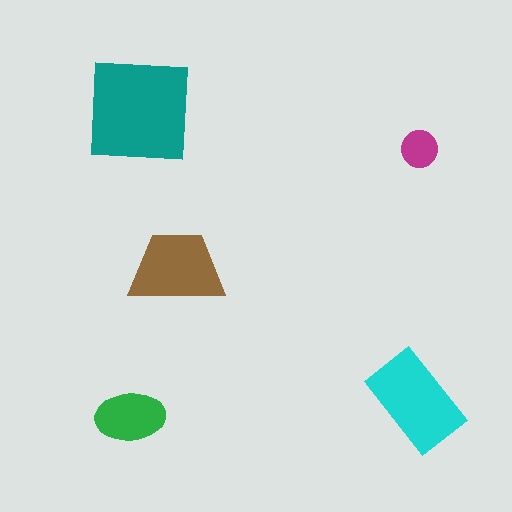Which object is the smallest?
The magenta circle.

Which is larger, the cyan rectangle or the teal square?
The teal square.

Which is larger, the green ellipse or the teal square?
The teal square.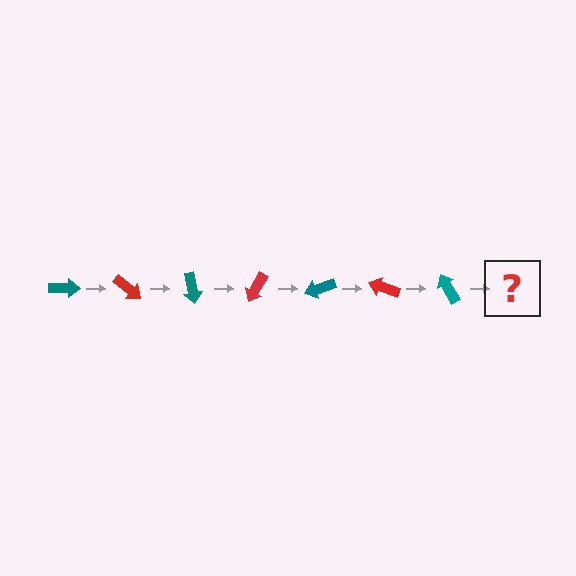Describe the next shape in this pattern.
It should be a red arrow, rotated 280 degrees from the start.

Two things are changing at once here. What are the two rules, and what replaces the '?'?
The two rules are that it rotates 40 degrees each step and the color cycles through teal and red. The '?' should be a red arrow, rotated 280 degrees from the start.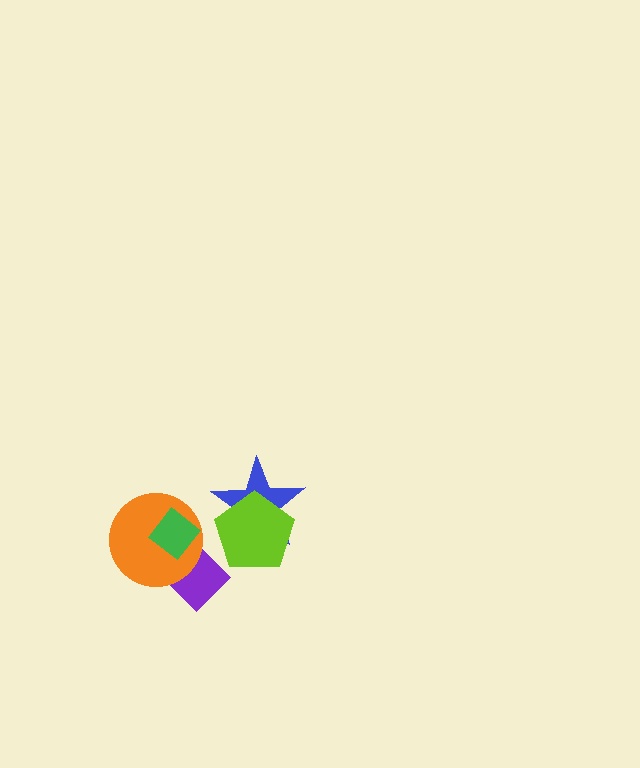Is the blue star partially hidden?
Yes, it is partially covered by another shape.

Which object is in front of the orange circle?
The green diamond is in front of the orange circle.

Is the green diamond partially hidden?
No, no other shape covers it.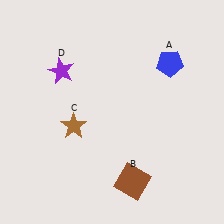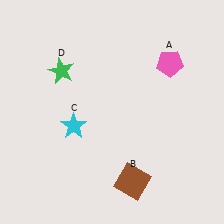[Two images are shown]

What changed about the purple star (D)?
In Image 1, D is purple. In Image 2, it changed to green.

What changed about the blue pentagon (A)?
In Image 1, A is blue. In Image 2, it changed to pink.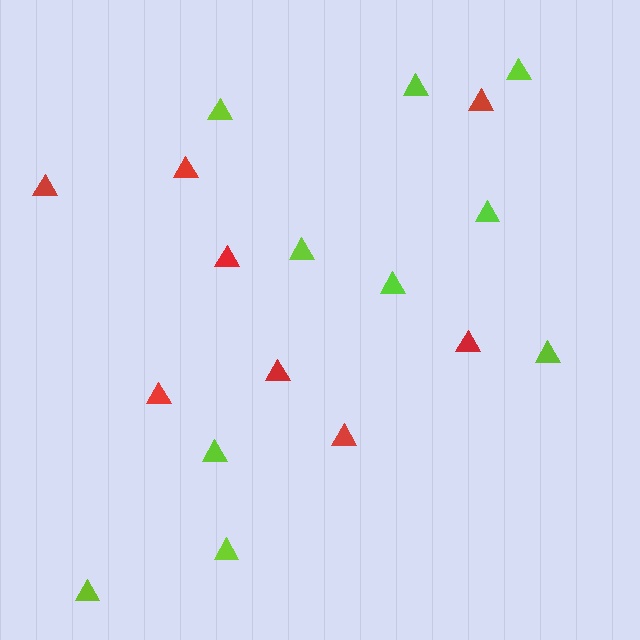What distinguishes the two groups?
There are 2 groups: one group of lime triangles (10) and one group of red triangles (8).